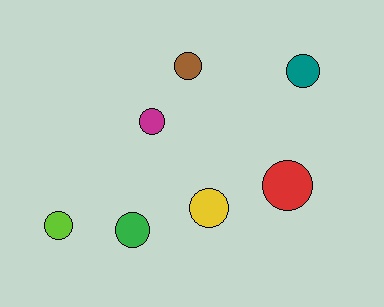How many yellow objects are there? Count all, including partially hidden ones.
There is 1 yellow object.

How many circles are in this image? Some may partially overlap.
There are 7 circles.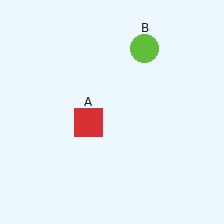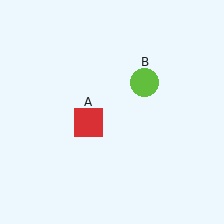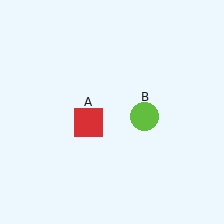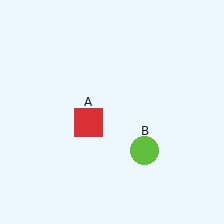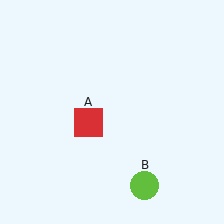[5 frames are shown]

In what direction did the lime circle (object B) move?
The lime circle (object B) moved down.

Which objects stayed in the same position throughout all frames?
Red square (object A) remained stationary.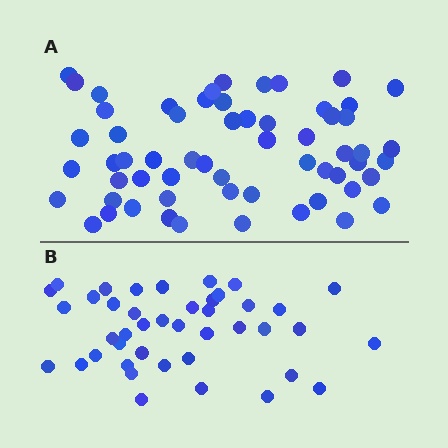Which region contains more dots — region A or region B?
Region A (the top region) has more dots.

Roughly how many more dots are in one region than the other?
Region A has approximately 20 more dots than region B.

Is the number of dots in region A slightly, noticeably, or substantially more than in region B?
Region A has noticeably more, but not dramatically so. The ratio is roughly 1.4 to 1.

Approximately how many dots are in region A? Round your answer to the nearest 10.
About 60 dots.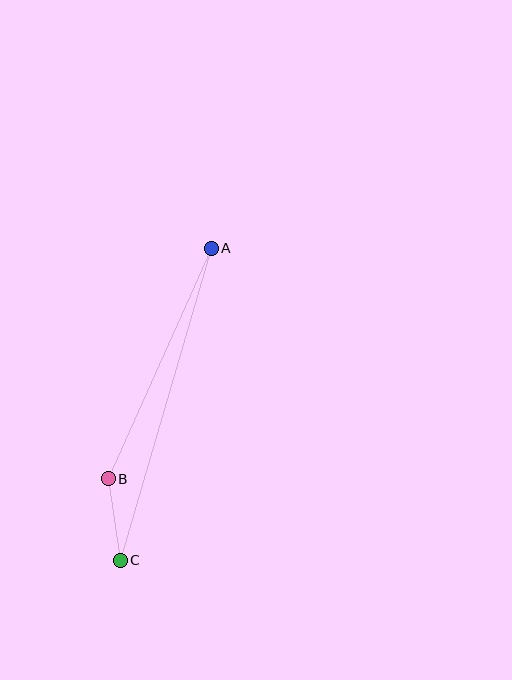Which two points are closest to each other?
Points B and C are closest to each other.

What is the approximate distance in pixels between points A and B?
The distance between A and B is approximately 252 pixels.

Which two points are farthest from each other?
Points A and C are farthest from each other.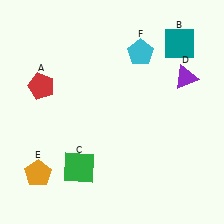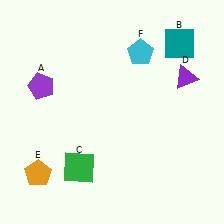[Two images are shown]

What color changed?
The pentagon (A) changed from red in Image 1 to purple in Image 2.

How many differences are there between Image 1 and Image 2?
There is 1 difference between the two images.